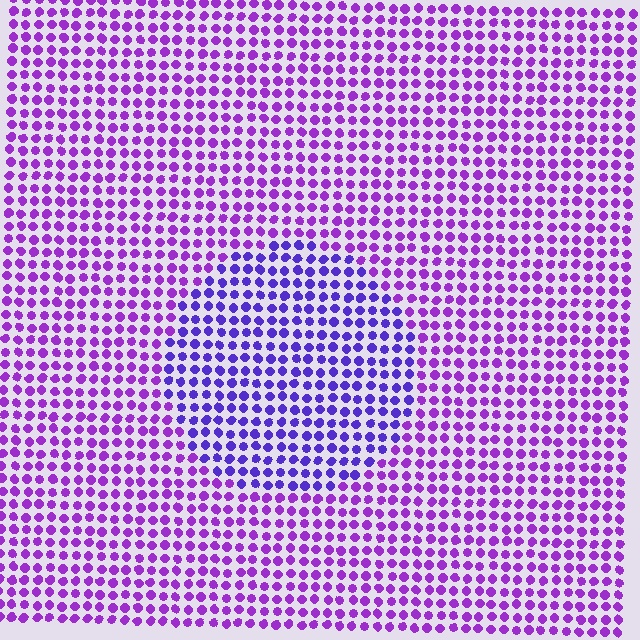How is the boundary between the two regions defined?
The boundary is defined purely by a slight shift in hue (about 28 degrees). Spacing, size, and orientation are identical on both sides.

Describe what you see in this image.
The image is filled with small purple elements in a uniform arrangement. A circle-shaped region is visible where the elements are tinted to a slightly different hue, forming a subtle color boundary.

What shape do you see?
I see a circle.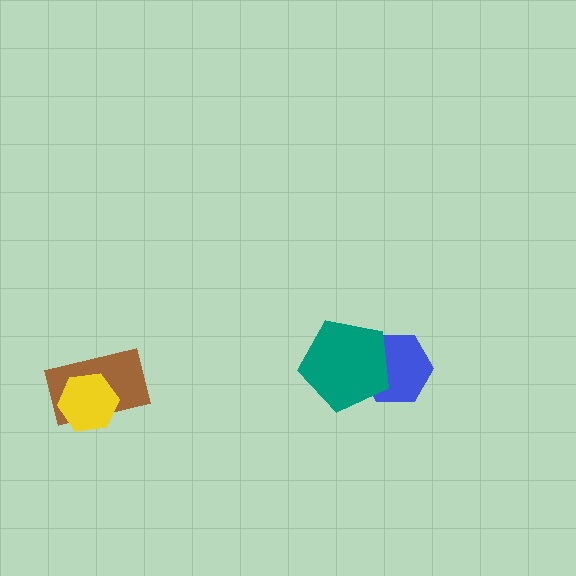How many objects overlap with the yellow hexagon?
1 object overlaps with the yellow hexagon.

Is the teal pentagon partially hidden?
No, no other shape covers it.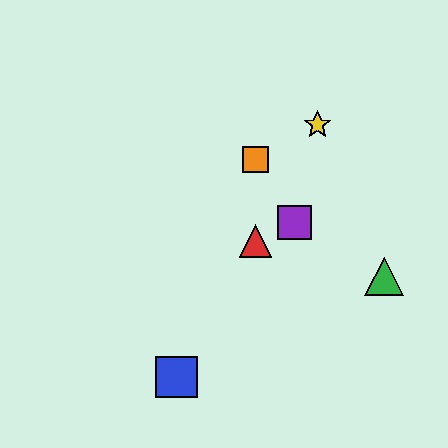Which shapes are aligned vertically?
The red triangle, the orange square are aligned vertically.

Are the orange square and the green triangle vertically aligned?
No, the orange square is at x≈255 and the green triangle is at x≈384.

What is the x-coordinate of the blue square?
The blue square is at x≈177.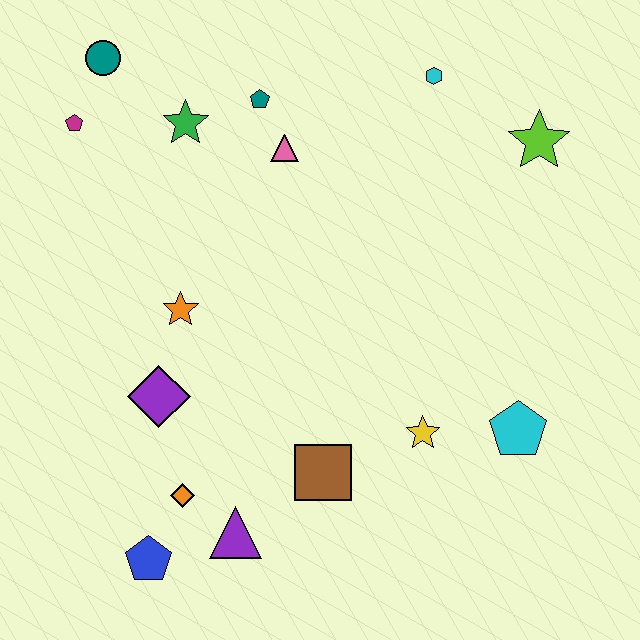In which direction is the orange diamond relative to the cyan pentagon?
The orange diamond is to the left of the cyan pentagon.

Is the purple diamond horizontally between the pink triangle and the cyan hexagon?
No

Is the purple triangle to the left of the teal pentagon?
Yes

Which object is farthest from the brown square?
The teal circle is farthest from the brown square.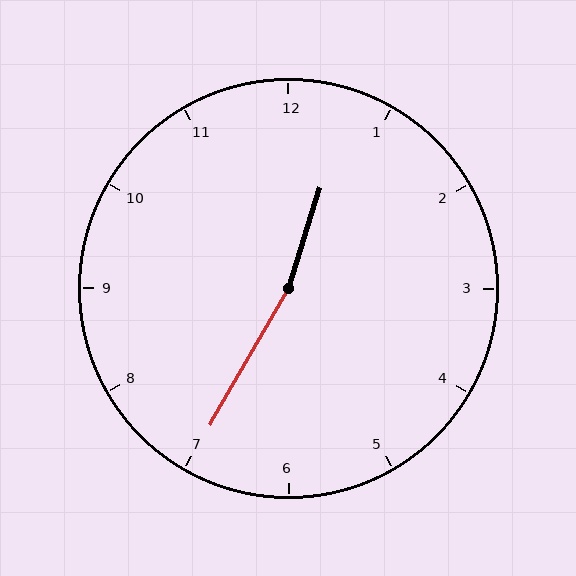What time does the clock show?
12:35.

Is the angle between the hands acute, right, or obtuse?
It is obtuse.